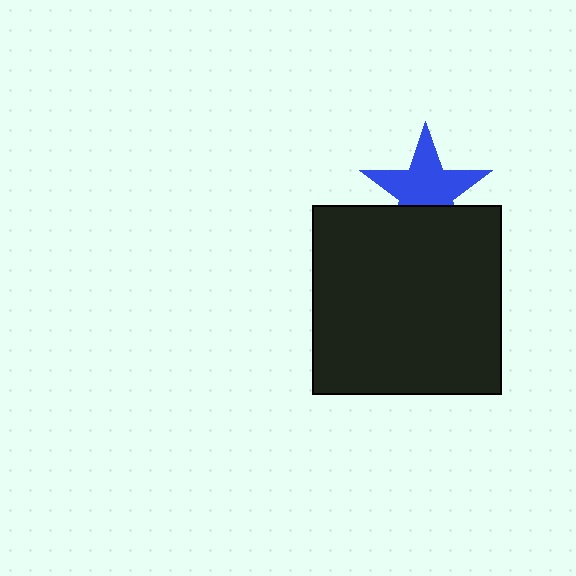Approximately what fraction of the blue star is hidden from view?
Roughly 31% of the blue star is hidden behind the black square.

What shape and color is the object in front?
The object in front is a black square.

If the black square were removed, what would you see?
You would see the complete blue star.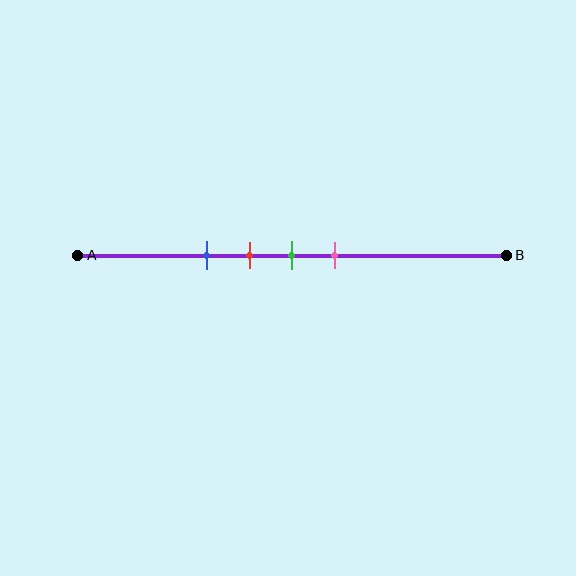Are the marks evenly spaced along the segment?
Yes, the marks are approximately evenly spaced.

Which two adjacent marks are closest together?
The red and green marks are the closest adjacent pair.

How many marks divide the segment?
There are 4 marks dividing the segment.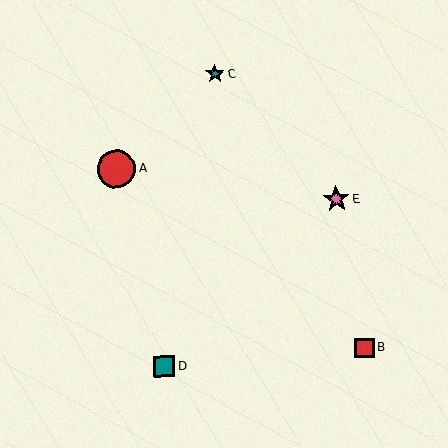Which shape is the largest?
The red circle (labeled A) is the largest.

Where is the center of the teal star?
The center of the teal star is at (215, 74).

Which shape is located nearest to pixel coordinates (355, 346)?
The red square (labeled B) at (364, 348) is nearest to that location.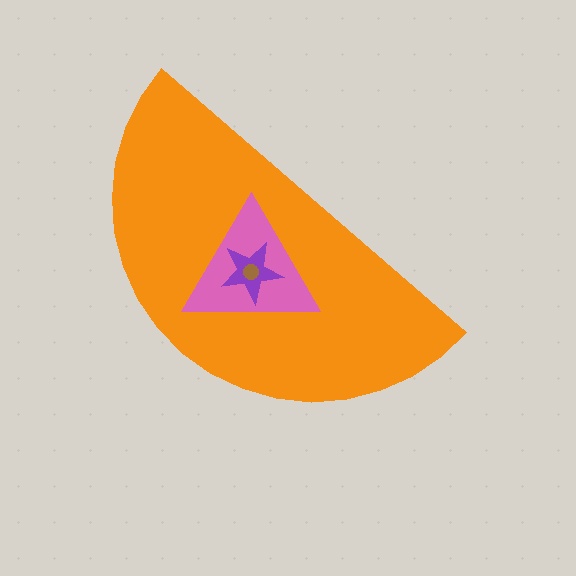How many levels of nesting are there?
4.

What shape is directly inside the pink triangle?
The purple star.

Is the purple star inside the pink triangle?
Yes.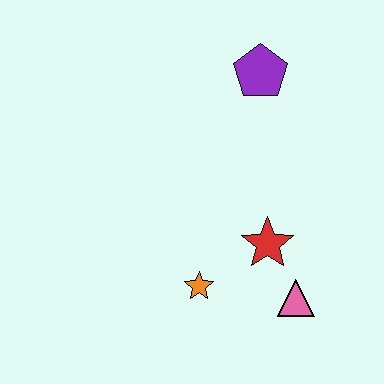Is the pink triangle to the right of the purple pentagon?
Yes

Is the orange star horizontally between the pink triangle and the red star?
No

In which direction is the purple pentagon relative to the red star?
The purple pentagon is above the red star.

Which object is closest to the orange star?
The red star is closest to the orange star.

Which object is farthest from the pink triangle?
The purple pentagon is farthest from the pink triangle.